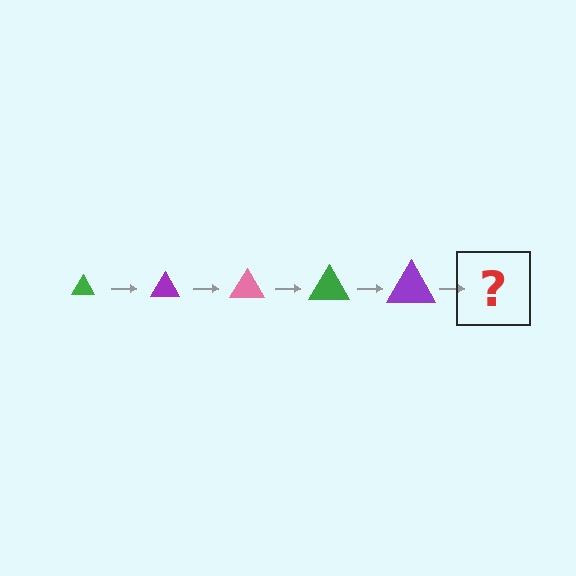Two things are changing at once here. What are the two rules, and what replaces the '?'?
The two rules are that the triangle grows larger each step and the color cycles through green, purple, and pink. The '?' should be a pink triangle, larger than the previous one.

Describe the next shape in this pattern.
It should be a pink triangle, larger than the previous one.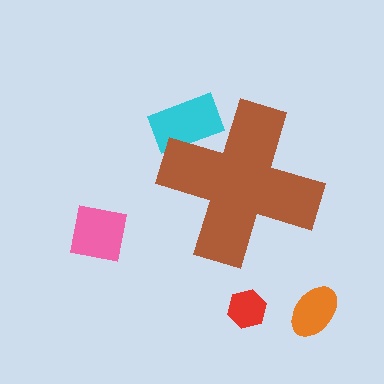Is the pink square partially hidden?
No, the pink square is fully visible.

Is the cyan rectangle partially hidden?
Yes, the cyan rectangle is partially hidden behind the brown cross.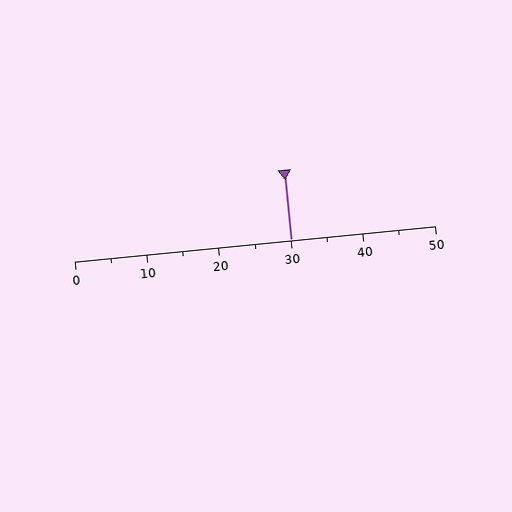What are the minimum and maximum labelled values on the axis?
The axis runs from 0 to 50.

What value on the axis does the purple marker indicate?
The marker indicates approximately 30.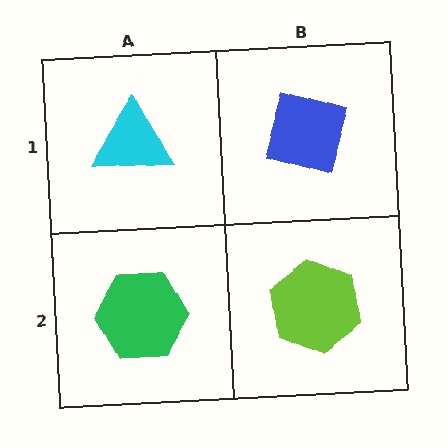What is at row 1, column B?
A blue diamond.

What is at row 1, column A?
A cyan triangle.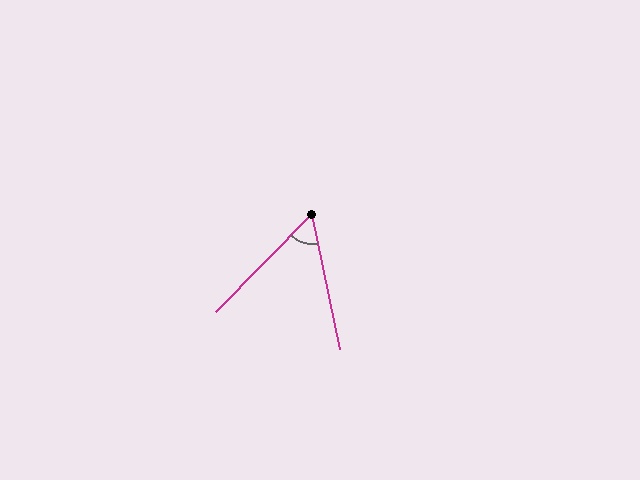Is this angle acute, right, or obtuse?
It is acute.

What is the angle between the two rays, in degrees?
Approximately 56 degrees.